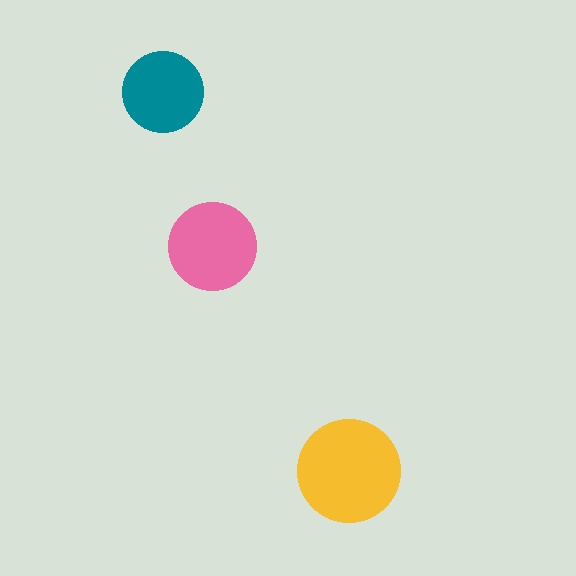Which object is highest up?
The teal circle is topmost.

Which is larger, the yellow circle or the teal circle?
The yellow one.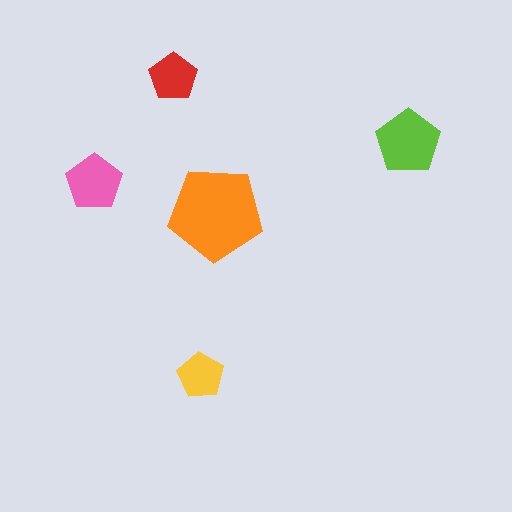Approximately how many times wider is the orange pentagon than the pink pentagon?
About 1.5 times wider.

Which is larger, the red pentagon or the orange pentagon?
The orange one.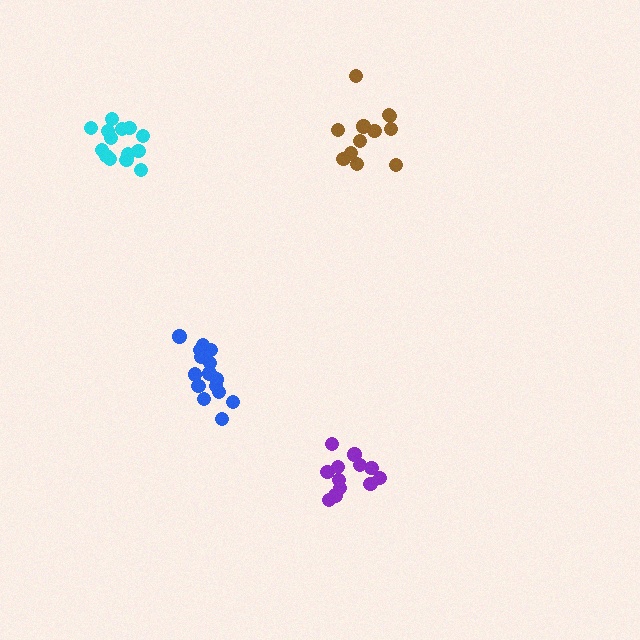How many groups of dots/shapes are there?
There are 4 groups.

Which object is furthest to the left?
The cyan cluster is leftmost.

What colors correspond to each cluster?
The clusters are colored: blue, brown, purple, cyan.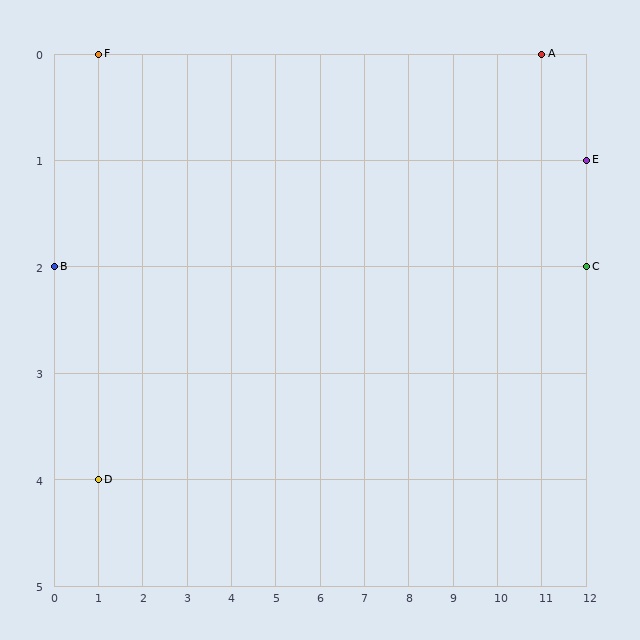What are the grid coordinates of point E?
Point E is at grid coordinates (12, 1).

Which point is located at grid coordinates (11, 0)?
Point A is at (11, 0).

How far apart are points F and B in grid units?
Points F and B are 1 column and 2 rows apart (about 2.2 grid units diagonally).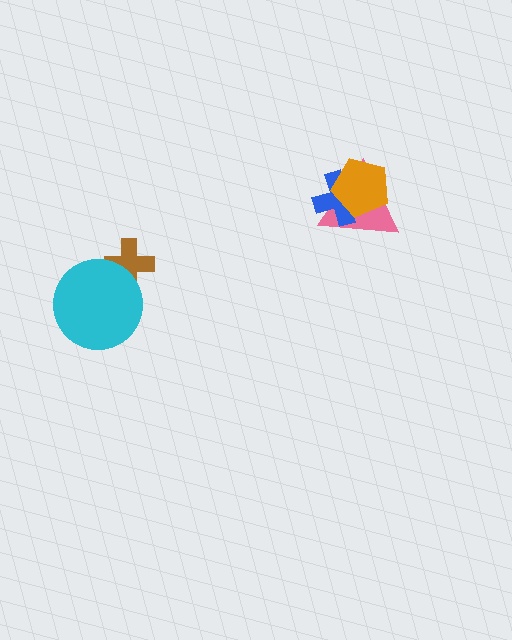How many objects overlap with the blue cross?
2 objects overlap with the blue cross.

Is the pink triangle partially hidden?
Yes, it is partially covered by another shape.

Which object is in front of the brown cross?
The cyan circle is in front of the brown cross.